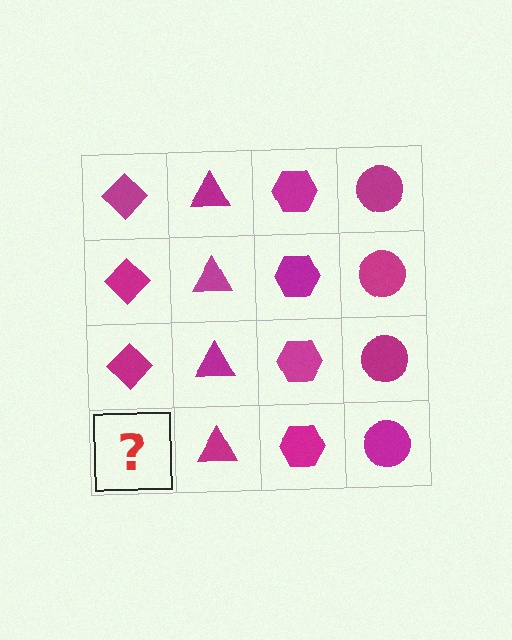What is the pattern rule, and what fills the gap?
The rule is that each column has a consistent shape. The gap should be filled with a magenta diamond.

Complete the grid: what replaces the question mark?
The question mark should be replaced with a magenta diamond.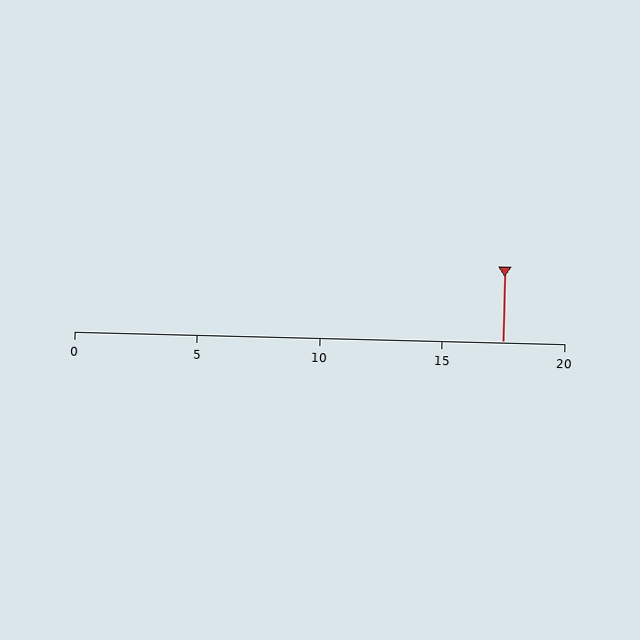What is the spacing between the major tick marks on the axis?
The major ticks are spaced 5 apart.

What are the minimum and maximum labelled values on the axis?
The axis runs from 0 to 20.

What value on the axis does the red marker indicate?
The marker indicates approximately 17.5.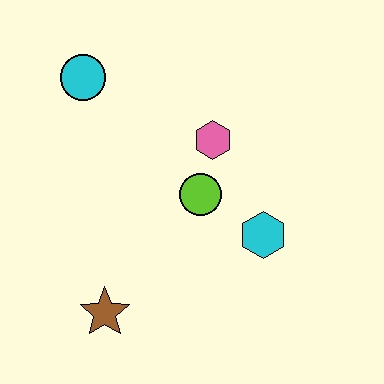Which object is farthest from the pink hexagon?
The brown star is farthest from the pink hexagon.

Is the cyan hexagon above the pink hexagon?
No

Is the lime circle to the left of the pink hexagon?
Yes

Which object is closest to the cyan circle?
The pink hexagon is closest to the cyan circle.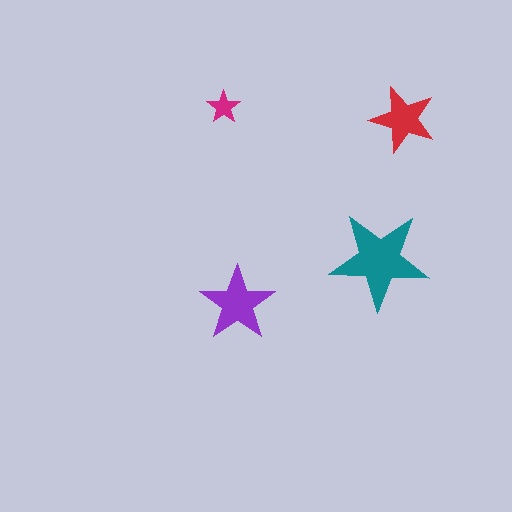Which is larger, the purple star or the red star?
The purple one.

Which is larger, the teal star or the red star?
The teal one.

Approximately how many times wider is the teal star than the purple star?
About 1.5 times wider.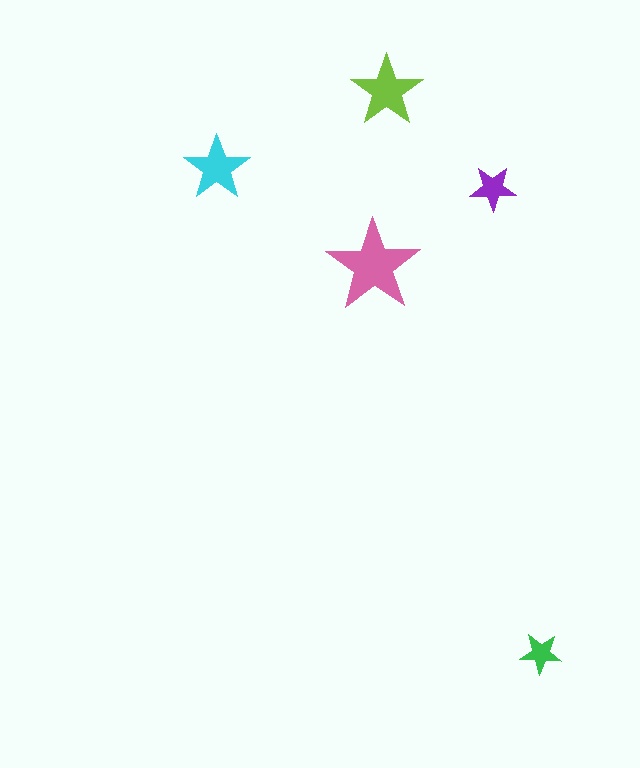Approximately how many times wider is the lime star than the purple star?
About 1.5 times wider.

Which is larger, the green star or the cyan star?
The cyan one.